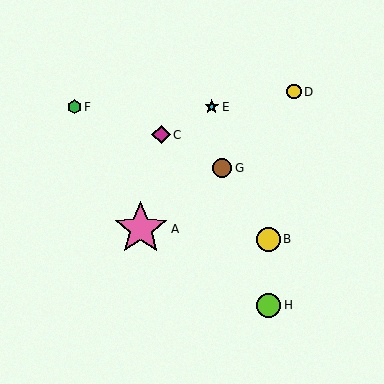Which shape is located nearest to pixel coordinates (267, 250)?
The yellow circle (labeled B) at (268, 239) is nearest to that location.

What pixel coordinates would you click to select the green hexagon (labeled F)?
Click at (74, 107) to select the green hexagon F.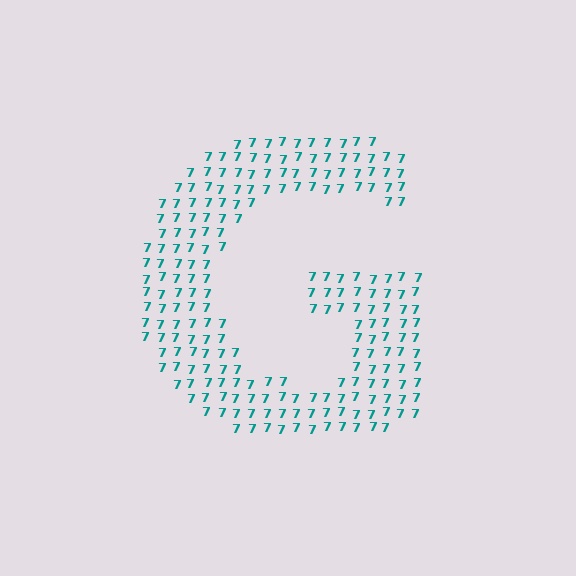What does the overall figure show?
The overall figure shows the letter G.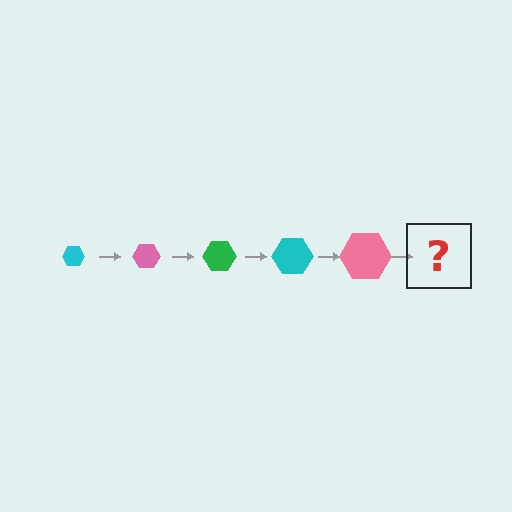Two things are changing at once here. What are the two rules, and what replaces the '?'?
The two rules are that the hexagon grows larger each step and the color cycles through cyan, pink, and green. The '?' should be a green hexagon, larger than the previous one.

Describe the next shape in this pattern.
It should be a green hexagon, larger than the previous one.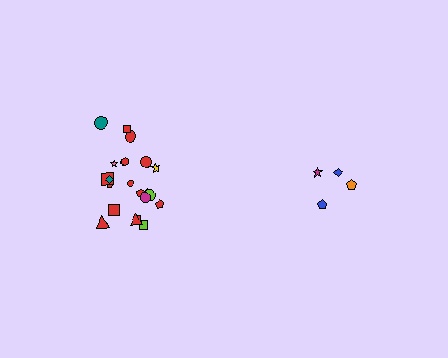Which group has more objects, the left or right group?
The left group.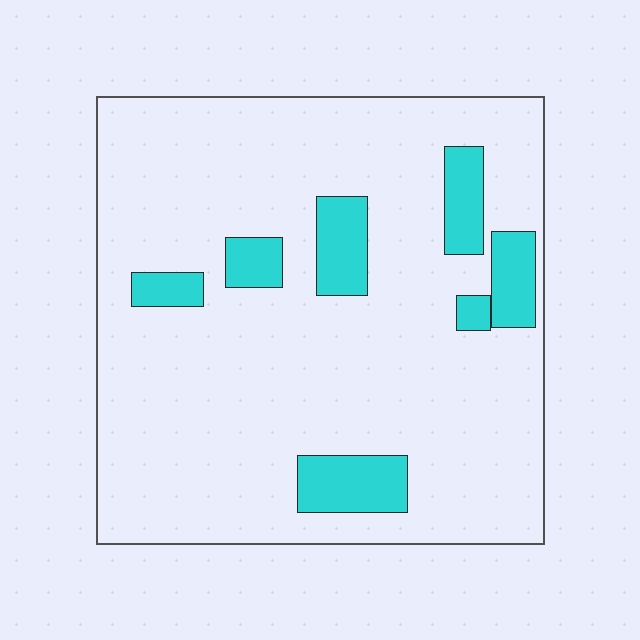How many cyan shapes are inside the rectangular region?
7.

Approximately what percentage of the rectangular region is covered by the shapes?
Approximately 15%.